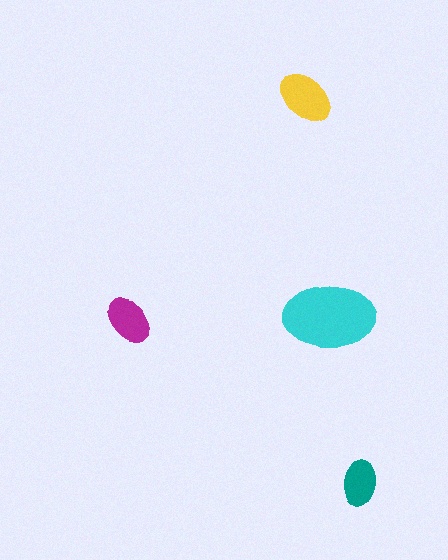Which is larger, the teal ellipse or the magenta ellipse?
The magenta one.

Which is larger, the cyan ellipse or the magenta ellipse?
The cyan one.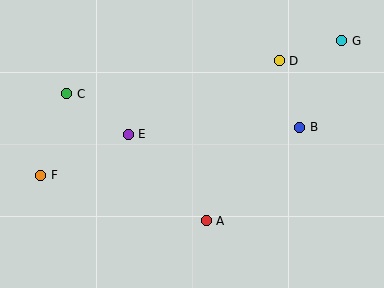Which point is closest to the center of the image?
Point E at (128, 134) is closest to the center.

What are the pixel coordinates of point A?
Point A is at (206, 221).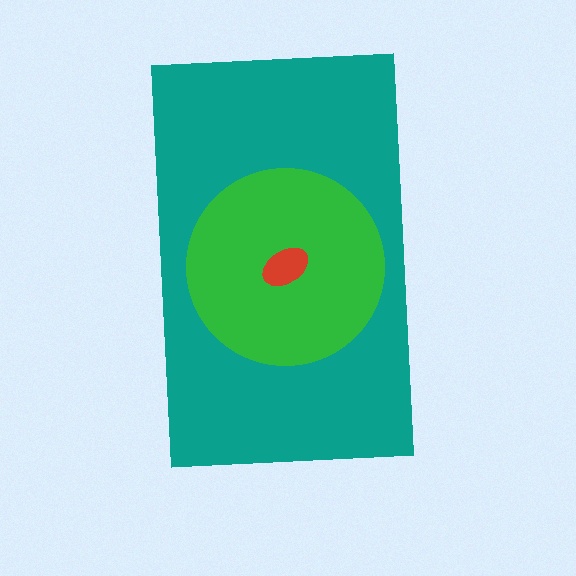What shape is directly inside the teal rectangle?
The green circle.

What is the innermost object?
The red ellipse.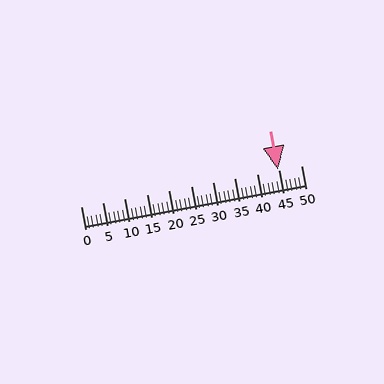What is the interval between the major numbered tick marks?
The major tick marks are spaced 5 units apart.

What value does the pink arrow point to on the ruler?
The pink arrow points to approximately 45.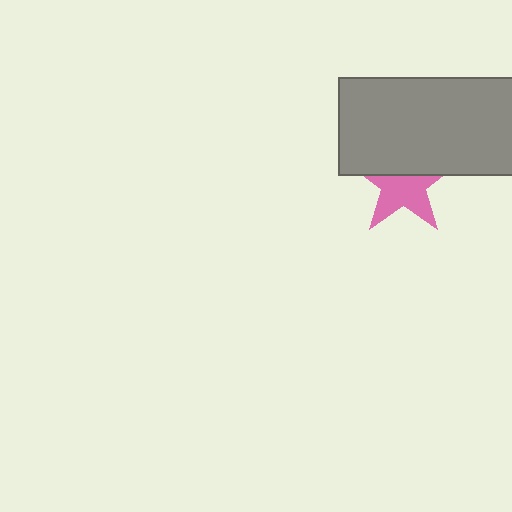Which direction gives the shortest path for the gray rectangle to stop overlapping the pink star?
Moving up gives the shortest separation.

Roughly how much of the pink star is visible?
About half of it is visible (roughly 58%).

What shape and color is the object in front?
The object in front is a gray rectangle.